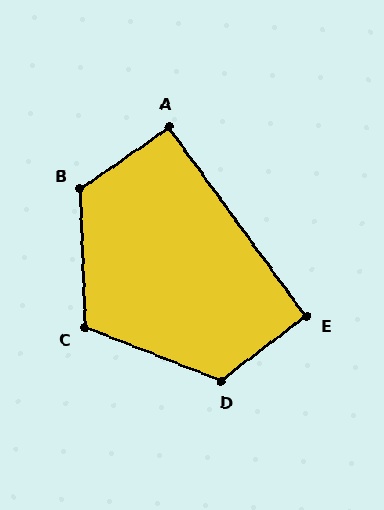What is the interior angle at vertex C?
Approximately 113 degrees (obtuse).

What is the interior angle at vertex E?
Approximately 91 degrees (approximately right).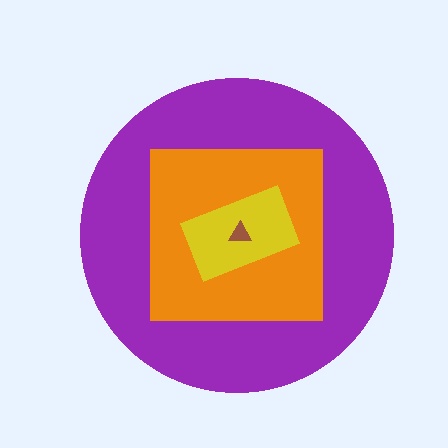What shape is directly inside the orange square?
The yellow rectangle.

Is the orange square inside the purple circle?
Yes.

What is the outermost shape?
The purple circle.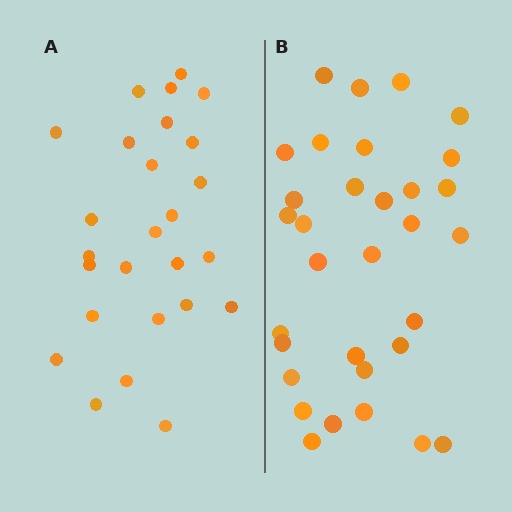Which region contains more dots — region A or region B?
Region B (the right region) has more dots.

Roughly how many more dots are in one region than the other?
Region B has about 6 more dots than region A.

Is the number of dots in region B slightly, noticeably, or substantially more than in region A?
Region B has only slightly more — the two regions are fairly close. The ratio is roughly 1.2 to 1.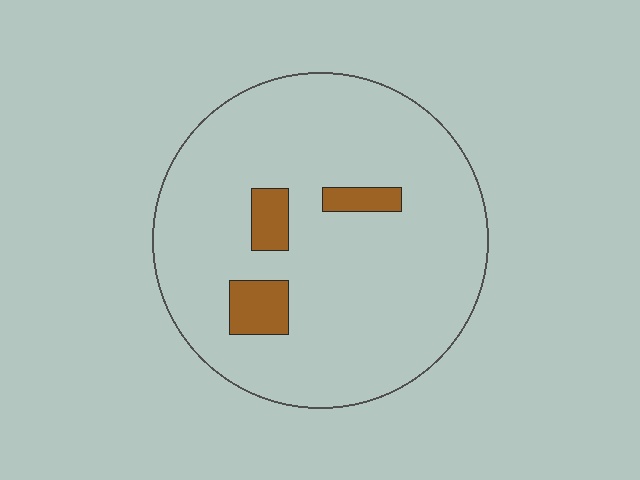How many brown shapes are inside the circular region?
3.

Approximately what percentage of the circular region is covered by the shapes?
Approximately 10%.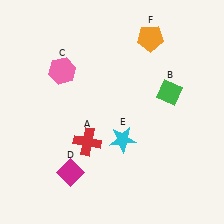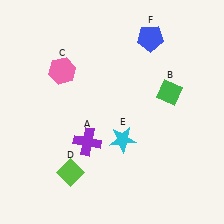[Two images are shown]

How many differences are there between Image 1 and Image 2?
There are 3 differences between the two images.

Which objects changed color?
A changed from red to purple. D changed from magenta to lime. F changed from orange to blue.